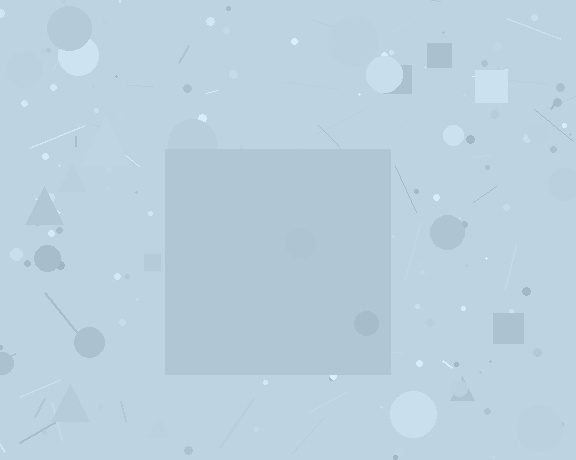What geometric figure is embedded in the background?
A square is embedded in the background.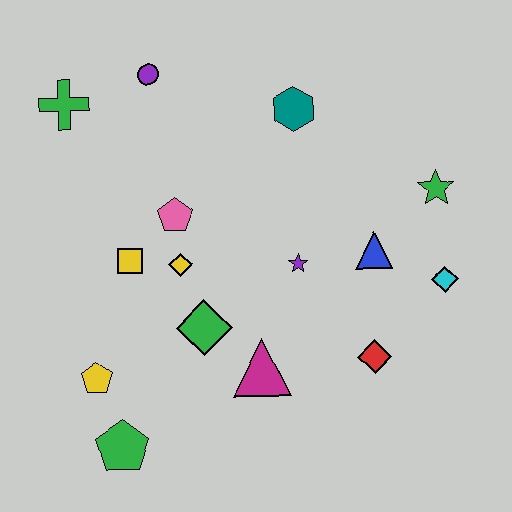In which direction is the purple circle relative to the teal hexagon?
The purple circle is to the left of the teal hexagon.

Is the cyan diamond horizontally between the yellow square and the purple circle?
No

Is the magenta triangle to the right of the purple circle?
Yes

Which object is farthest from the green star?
The green pentagon is farthest from the green star.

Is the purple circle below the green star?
No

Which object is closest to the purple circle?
The green cross is closest to the purple circle.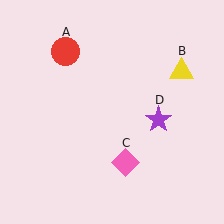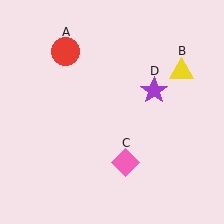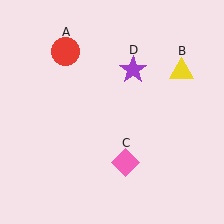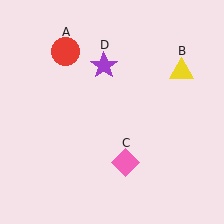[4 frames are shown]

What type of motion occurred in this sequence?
The purple star (object D) rotated counterclockwise around the center of the scene.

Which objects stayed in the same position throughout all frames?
Red circle (object A) and yellow triangle (object B) and pink diamond (object C) remained stationary.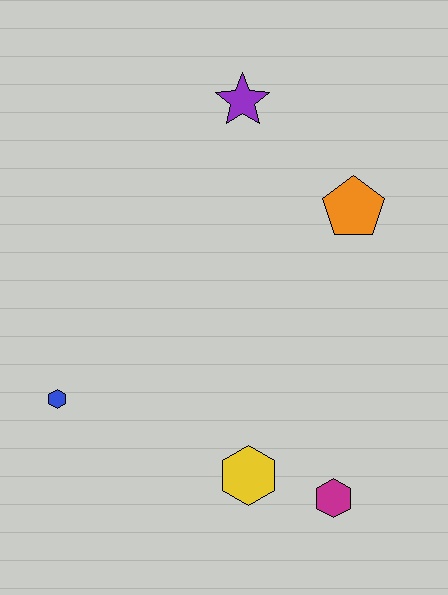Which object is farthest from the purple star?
The magenta hexagon is farthest from the purple star.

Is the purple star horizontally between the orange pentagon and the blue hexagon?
Yes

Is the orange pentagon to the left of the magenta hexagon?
No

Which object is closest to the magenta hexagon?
The yellow hexagon is closest to the magenta hexagon.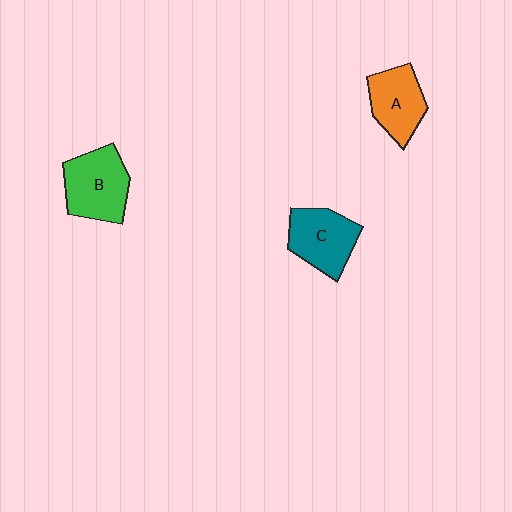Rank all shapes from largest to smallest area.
From largest to smallest: B (green), C (teal), A (orange).